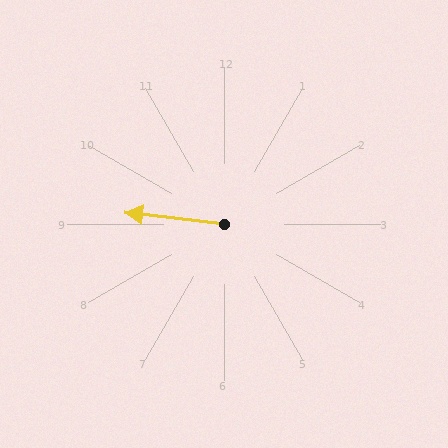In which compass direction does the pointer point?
West.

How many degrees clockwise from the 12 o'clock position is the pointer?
Approximately 276 degrees.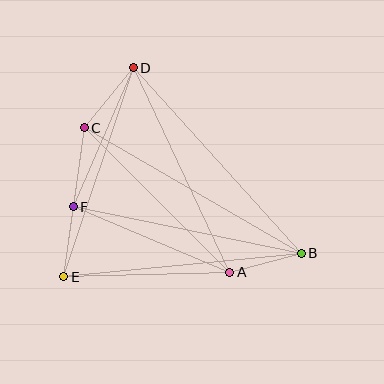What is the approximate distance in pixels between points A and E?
The distance between A and E is approximately 166 pixels.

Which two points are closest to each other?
Points E and F are closest to each other.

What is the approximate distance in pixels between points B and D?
The distance between B and D is approximately 250 pixels.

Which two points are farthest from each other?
Points B and C are farthest from each other.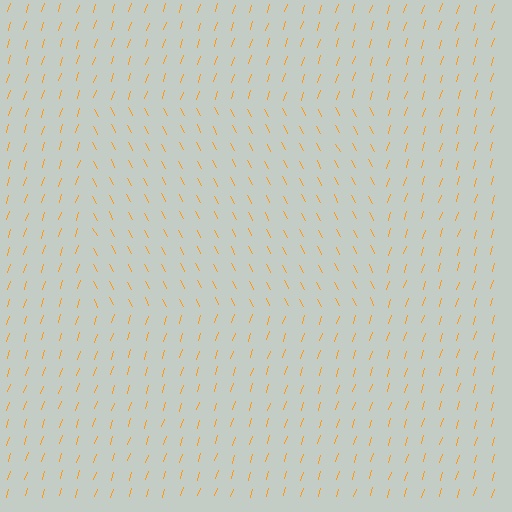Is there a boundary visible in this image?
Yes, there is a texture boundary formed by a change in line orientation.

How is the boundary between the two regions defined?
The boundary is defined purely by a change in line orientation (approximately 45 degrees difference). All lines are the same color and thickness.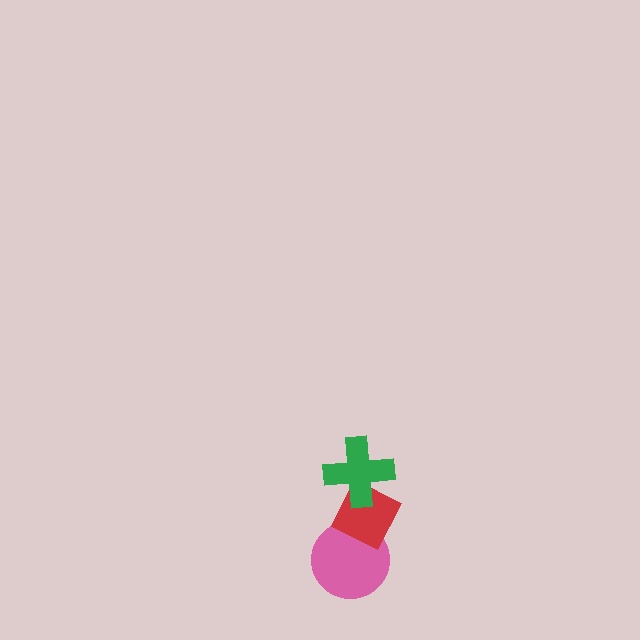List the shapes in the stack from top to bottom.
From top to bottom: the green cross, the red diamond, the pink circle.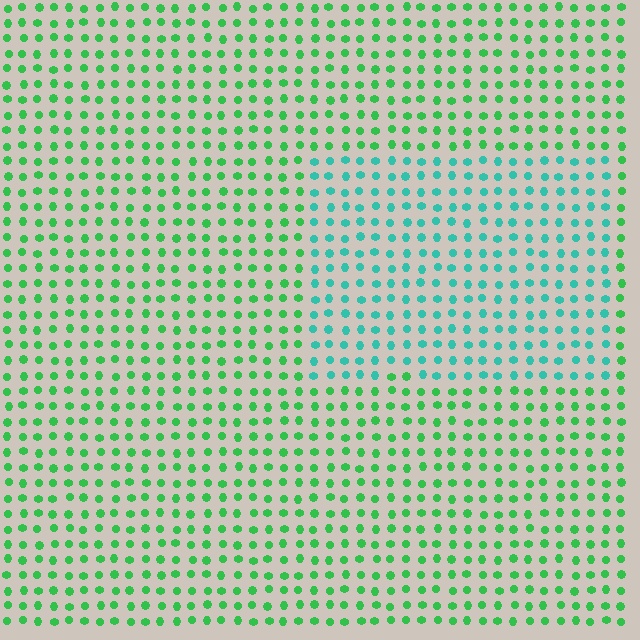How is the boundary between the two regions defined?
The boundary is defined purely by a slight shift in hue (about 40 degrees). Spacing, size, and orientation are identical on both sides.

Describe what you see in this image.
The image is filled with small green elements in a uniform arrangement. A rectangle-shaped region is visible where the elements are tinted to a slightly different hue, forming a subtle color boundary.